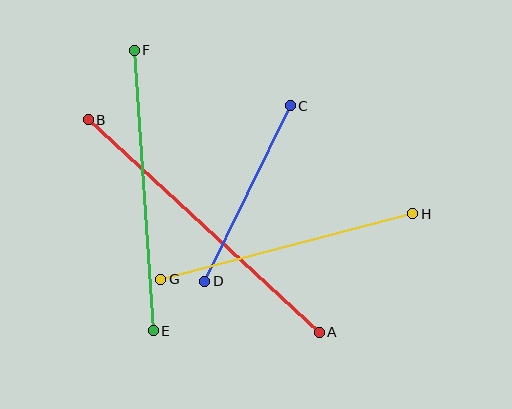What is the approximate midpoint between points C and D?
The midpoint is at approximately (247, 193) pixels.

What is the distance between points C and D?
The distance is approximately 195 pixels.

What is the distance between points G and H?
The distance is approximately 260 pixels.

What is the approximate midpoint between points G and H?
The midpoint is at approximately (287, 246) pixels.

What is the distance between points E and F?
The distance is approximately 281 pixels.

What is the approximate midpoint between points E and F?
The midpoint is at approximately (144, 190) pixels.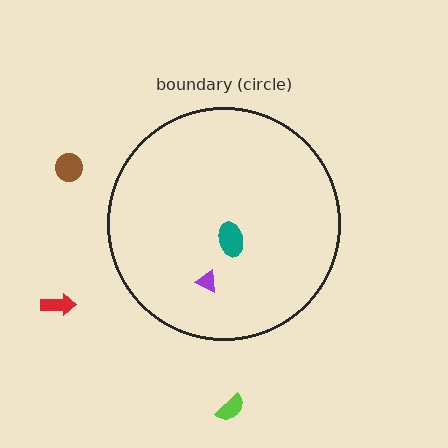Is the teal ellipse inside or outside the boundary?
Inside.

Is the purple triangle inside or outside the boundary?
Inside.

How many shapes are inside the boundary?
2 inside, 3 outside.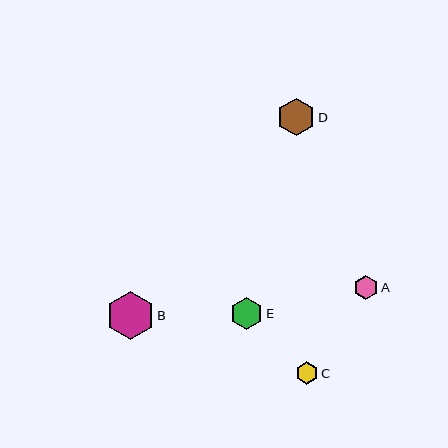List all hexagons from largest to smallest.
From largest to smallest: B, D, E, A, C.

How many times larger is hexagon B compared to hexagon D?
Hexagon B is approximately 1.3 times the size of hexagon D.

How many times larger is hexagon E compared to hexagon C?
Hexagon E is approximately 1.5 times the size of hexagon C.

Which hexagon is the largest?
Hexagon B is the largest with a size of approximately 48 pixels.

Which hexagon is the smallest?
Hexagon C is the smallest with a size of approximately 22 pixels.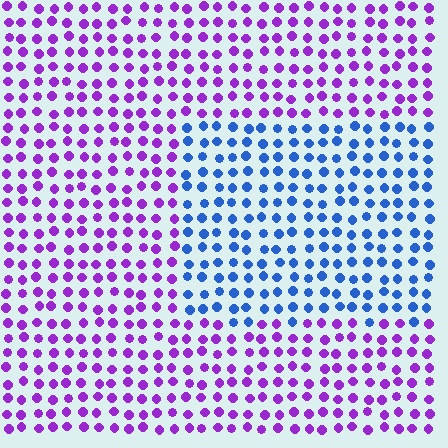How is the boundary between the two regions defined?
The boundary is defined purely by a slight shift in hue (about 62 degrees). Spacing, size, and orientation are identical on both sides.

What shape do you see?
I see a rectangle.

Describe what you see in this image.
The image is filled with small purple elements in a uniform arrangement. A rectangle-shaped region is visible where the elements are tinted to a slightly different hue, forming a subtle color boundary.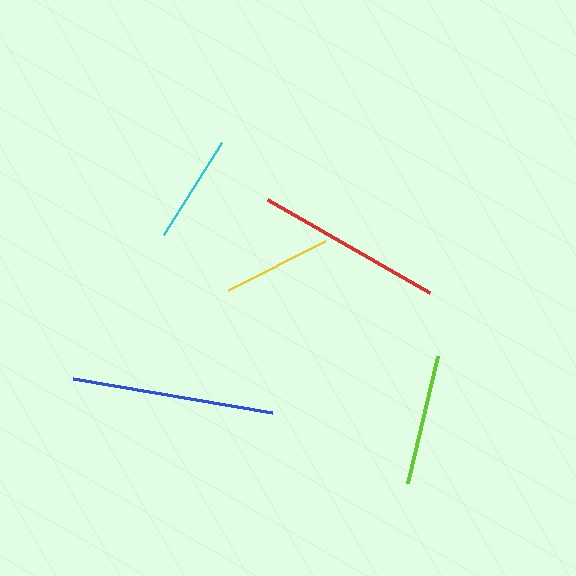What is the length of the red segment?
The red segment is approximately 187 pixels long.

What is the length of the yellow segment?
The yellow segment is approximately 109 pixels long.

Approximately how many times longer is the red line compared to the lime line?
The red line is approximately 1.4 times the length of the lime line.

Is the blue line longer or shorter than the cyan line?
The blue line is longer than the cyan line.